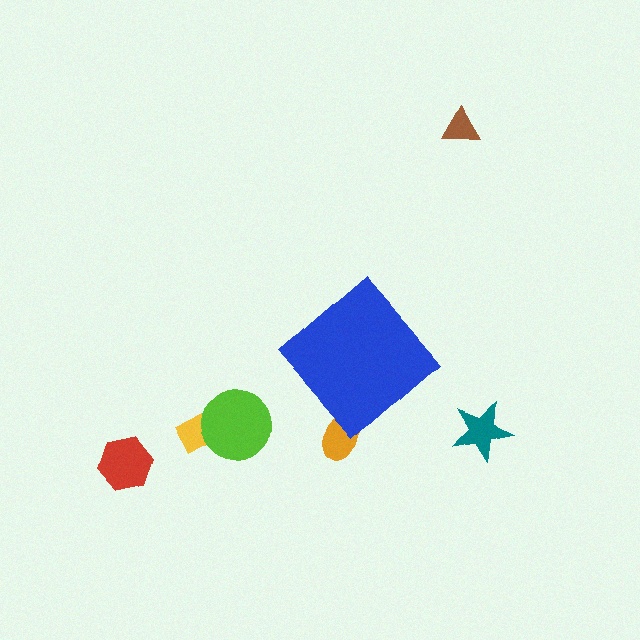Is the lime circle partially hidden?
No, the lime circle is fully visible.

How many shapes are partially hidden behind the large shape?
1 shape is partially hidden.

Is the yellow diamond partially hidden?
No, the yellow diamond is fully visible.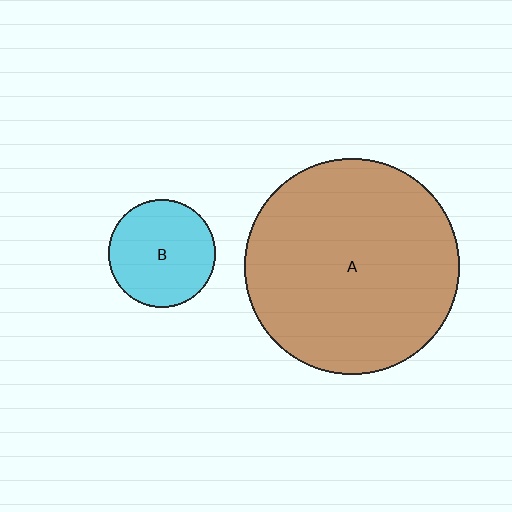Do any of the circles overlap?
No, none of the circles overlap.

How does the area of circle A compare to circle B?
Approximately 4.0 times.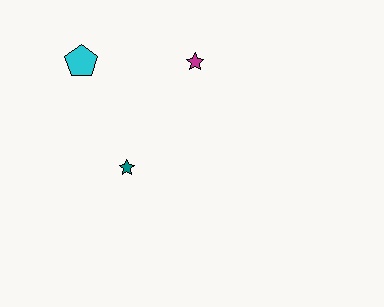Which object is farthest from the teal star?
The magenta star is farthest from the teal star.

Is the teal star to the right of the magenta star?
No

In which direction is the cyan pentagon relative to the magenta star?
The cyan pentagon is to the left of the magenta star.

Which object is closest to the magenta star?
The cyan pentagon is closest to the magenta star.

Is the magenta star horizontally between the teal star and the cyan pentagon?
No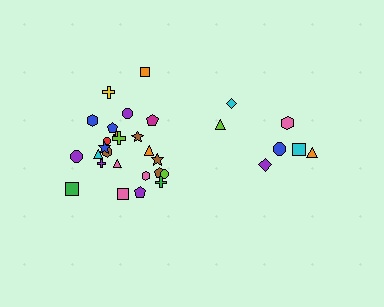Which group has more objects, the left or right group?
The left group.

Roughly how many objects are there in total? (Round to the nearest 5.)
Roughly 30 objects in total.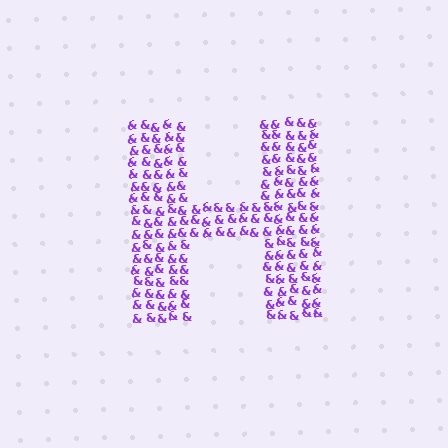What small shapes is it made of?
It is made of small ampersands.